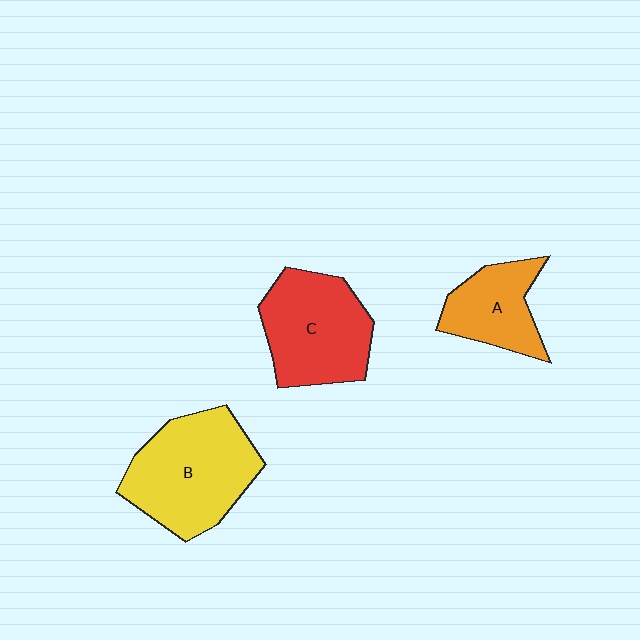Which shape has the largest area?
Shape B (yellow).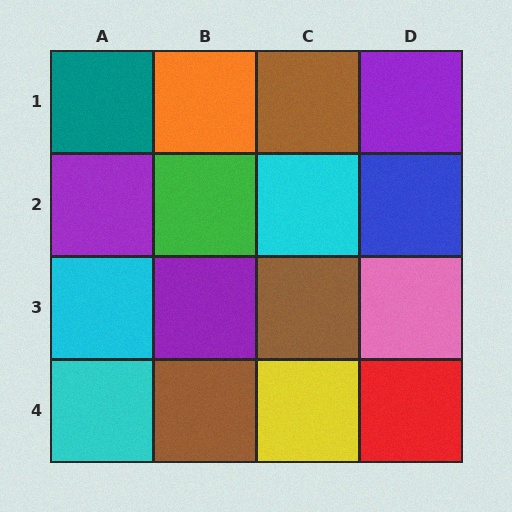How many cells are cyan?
3 cells are cyan.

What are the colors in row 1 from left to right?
Teal, orange, brown, purple.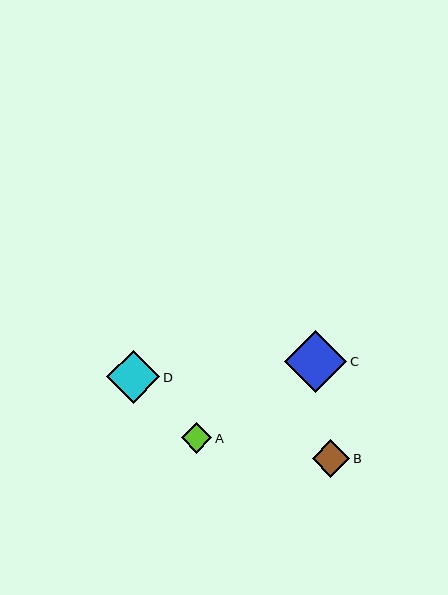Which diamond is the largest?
Diamond C is the largest with a size of approximately 62 pixels.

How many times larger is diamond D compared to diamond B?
Diamond D is approximately 1.4 times the size of diamond B.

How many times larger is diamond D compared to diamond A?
Diamond D is approximately 1.7 times the size of diamond A.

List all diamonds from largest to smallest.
From largest to smallest: C, D, B, A.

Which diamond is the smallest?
Diamond A is the smallest with a size of approximately 31 pixels.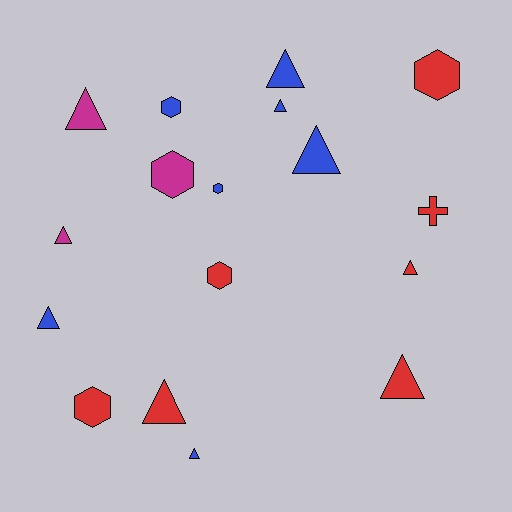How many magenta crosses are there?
There are no magenta crosses.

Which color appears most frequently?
Blue, with 7 objects.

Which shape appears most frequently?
Triangle, with 10 objects.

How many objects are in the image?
There are 17 objects.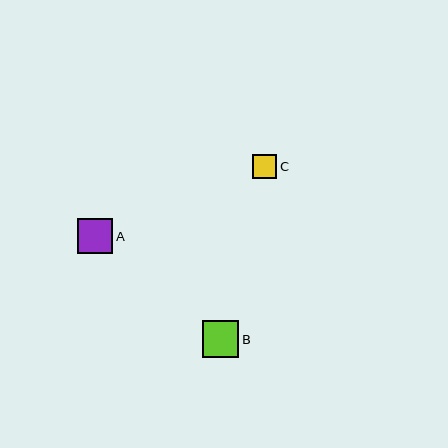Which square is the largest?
Square B is the largest with a size of approximately 36 pixels.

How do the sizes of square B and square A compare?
Square B and square A are approximately the same size.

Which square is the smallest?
Square C is the smallest with a size of approximately 25 pixels.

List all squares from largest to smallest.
From largest to smallest: B, A, C.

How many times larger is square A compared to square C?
Square A is approximately 1.4 times the size of square C.